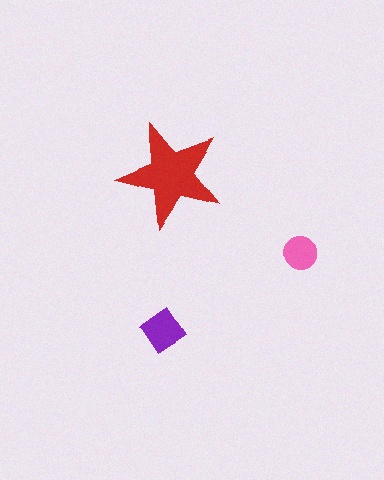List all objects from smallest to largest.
The pink circle, the purple diamond, the red star.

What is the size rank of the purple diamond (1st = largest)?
2nd.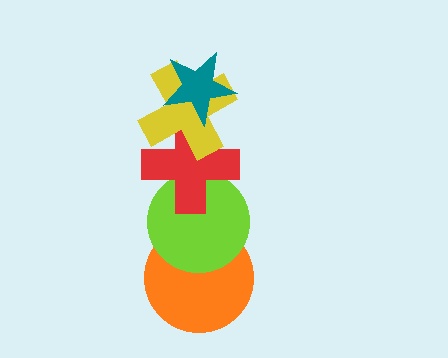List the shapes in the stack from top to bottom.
From top to bottom: the teal star, the yellow cross, the red cross, the lime circle, the orange circle.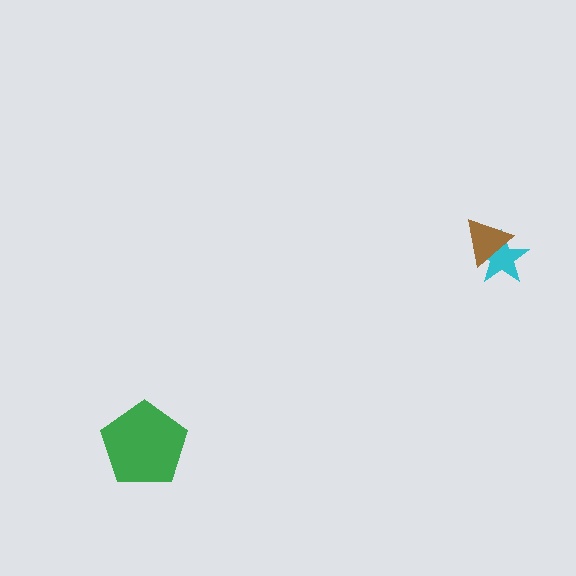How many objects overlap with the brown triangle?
1 object overlaps with the brown triangle.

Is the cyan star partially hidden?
Yes, it is partially covered by another shape.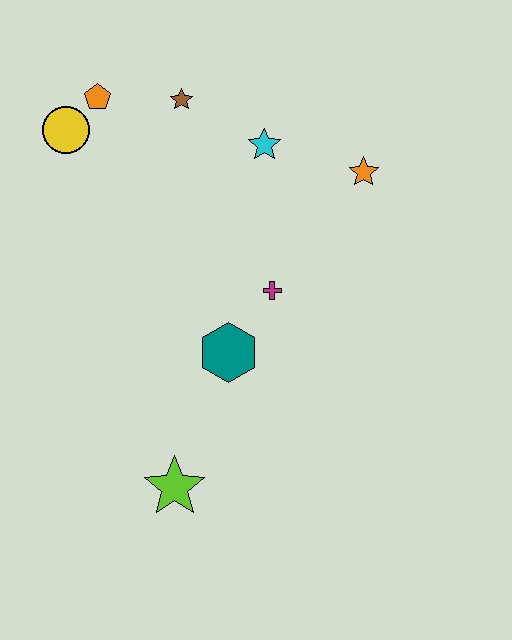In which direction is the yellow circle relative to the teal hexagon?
The yellow circle is above the teal hexagon.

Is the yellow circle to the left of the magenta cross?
Yes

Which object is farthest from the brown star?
The lime star is farthest from the brown star.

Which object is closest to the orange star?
The cyan star is closest to the orange star.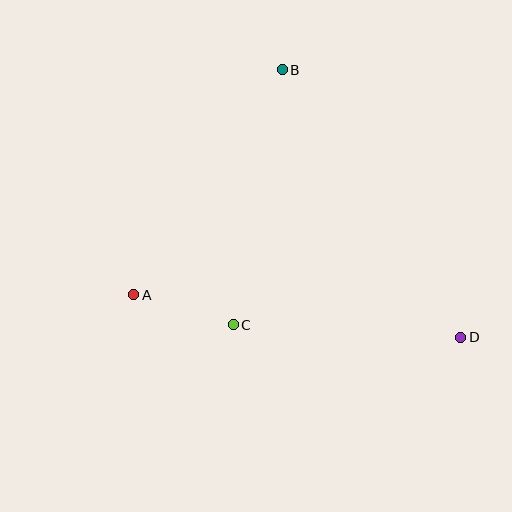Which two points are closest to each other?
Points A and C are closest to each other.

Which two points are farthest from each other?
Points A and D are farthest from each other.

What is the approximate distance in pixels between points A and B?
The distance between A and B is approximately 270 pixels.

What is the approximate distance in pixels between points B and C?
The distance between B and C is approximately 260 pixels.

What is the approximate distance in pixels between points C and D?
The distance between C and D is approximately 228 pixels.